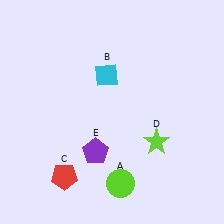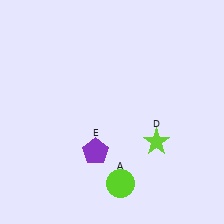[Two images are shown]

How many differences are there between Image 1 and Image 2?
There are 2 differences between the two images.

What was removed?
The red pentagon (C), the cyan diamond (B) were removed in Image 2.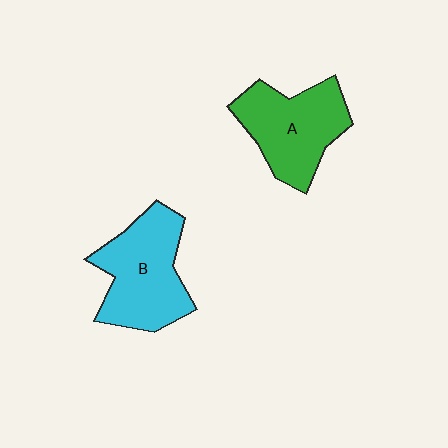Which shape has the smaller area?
Shape A (green).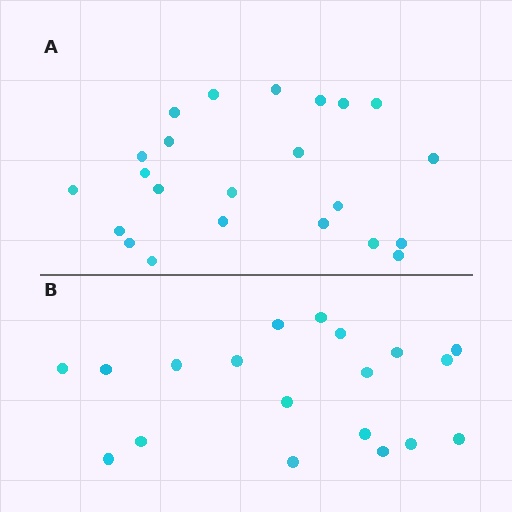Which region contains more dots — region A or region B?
Region A (the top region) has more dots.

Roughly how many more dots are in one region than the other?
Region A has about 4 more dots than region B.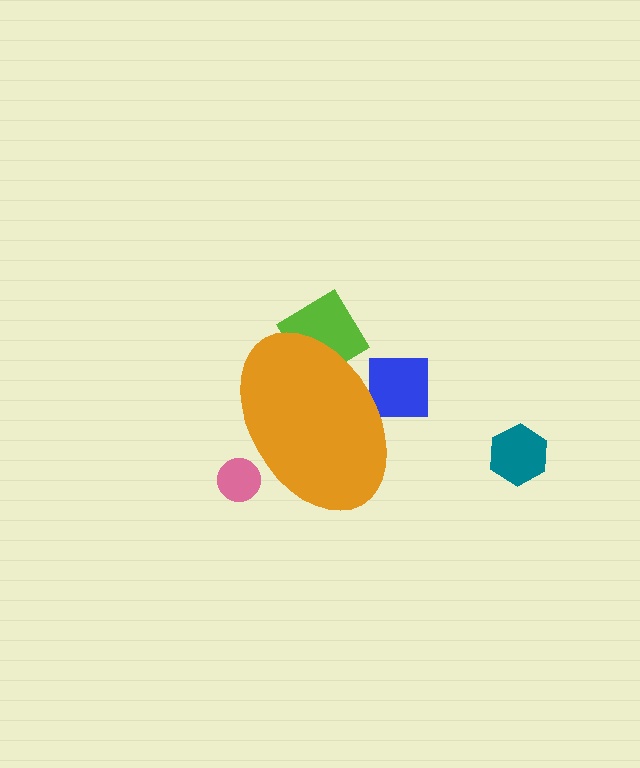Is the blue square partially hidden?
Yes, the blue square is partially hidden behind the orange ellipse.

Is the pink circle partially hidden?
Yes, the pink circle is partially hidden behind the orange ellipse.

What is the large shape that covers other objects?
An orange ellipse.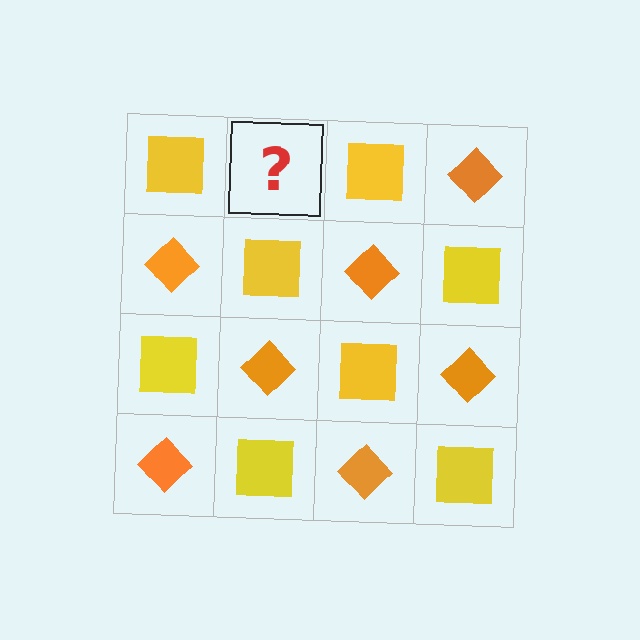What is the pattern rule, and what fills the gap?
The rule is that it alternates yellow square and orange diamond in a checkerboard pattern. The gap should be filled with an orange diamond.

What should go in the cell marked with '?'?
The missing cell should contain an orange diamond.